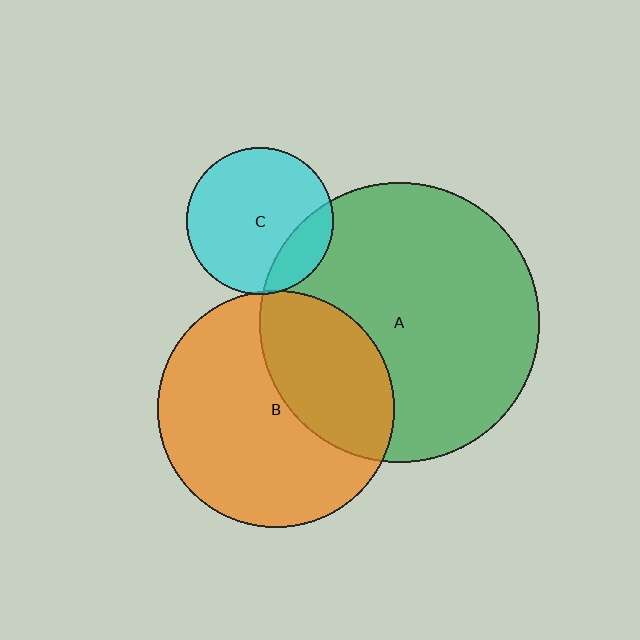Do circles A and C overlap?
Yes.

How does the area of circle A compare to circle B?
Approximately 1.4 times.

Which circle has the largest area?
Circle A (green).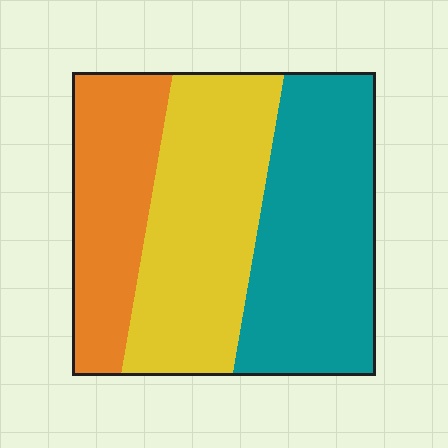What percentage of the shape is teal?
Teal takes up about three eighths (3/8) of the shape.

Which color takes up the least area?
Orange, at roughly 25%.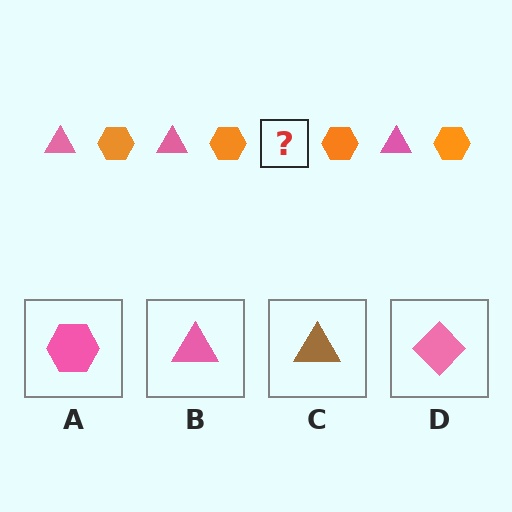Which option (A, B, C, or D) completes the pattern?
B.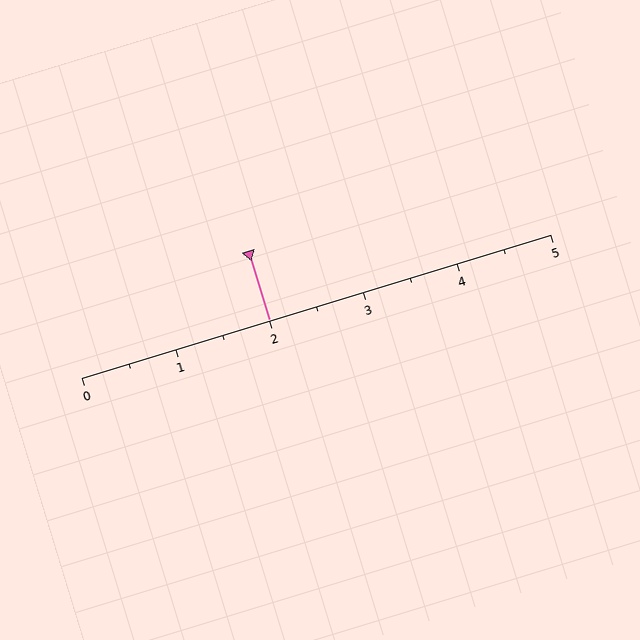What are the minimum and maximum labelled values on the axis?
The axis runs from 0 to 5.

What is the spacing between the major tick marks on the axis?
The major ticks are spaced 1 apart.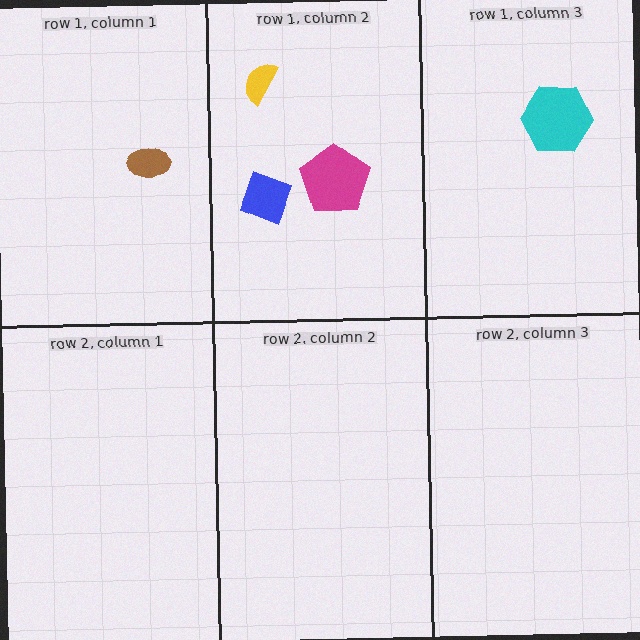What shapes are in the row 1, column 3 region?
The cyan hexagon.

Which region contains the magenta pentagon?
The row 1, column 2 region.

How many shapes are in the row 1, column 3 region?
1.